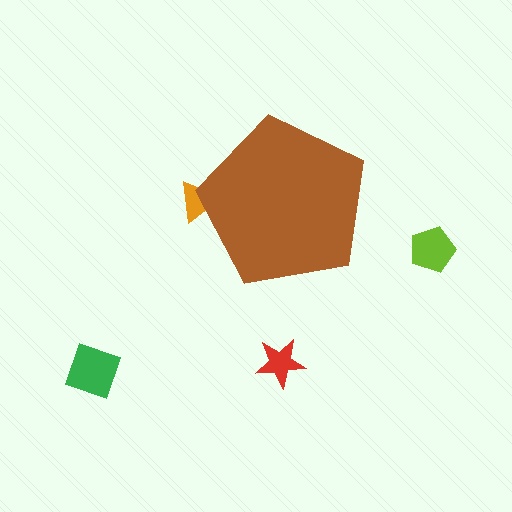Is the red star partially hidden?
No, the red star is fully visible.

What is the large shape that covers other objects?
A brown pentagon.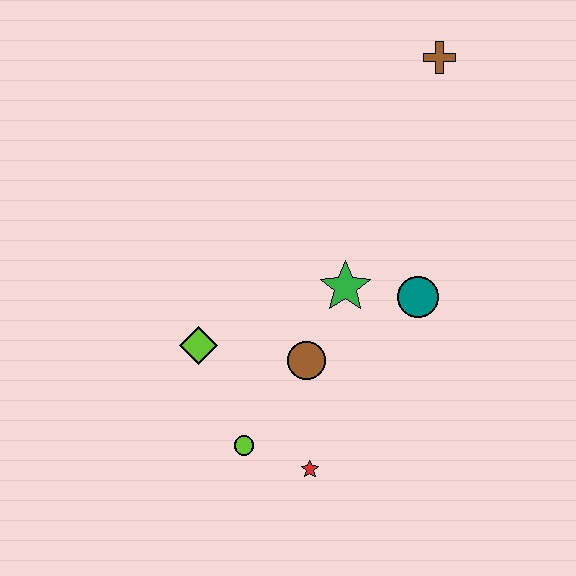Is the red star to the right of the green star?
No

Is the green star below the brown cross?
Yes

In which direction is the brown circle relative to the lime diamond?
The brown circle is to the right of the lime diamond.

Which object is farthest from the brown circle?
The brown cross is farthest from the brown circle.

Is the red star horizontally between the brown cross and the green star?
No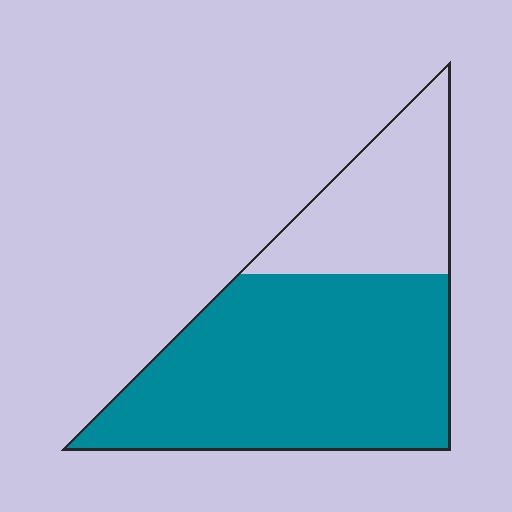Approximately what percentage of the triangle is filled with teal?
Approximately 70%.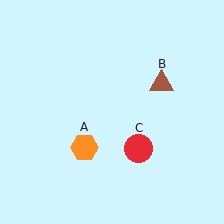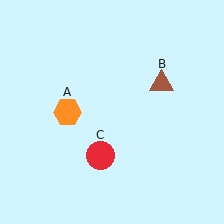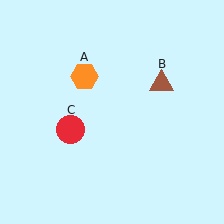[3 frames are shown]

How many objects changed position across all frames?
2 objects changed position: orange hexagon (object A), red circle (object C).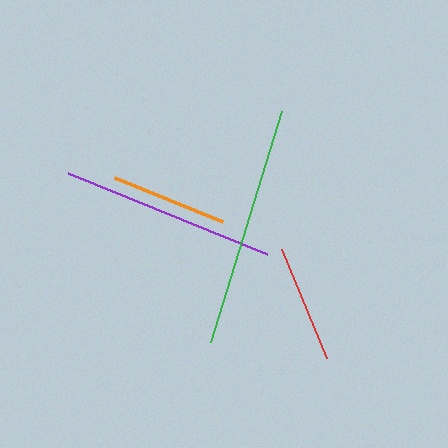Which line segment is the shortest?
The orange line is the shortest at approximately 116 pixels.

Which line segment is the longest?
The green line is the longest at approximately 242 pixels.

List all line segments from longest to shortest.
From longest to shortest: green, purple, red, orange.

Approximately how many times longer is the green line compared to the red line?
The green line is approximately 2.0 times the length of the red line.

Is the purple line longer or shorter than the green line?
The green line is longer than the purple line.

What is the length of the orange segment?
The orange segment is approximately 116 pixels long.